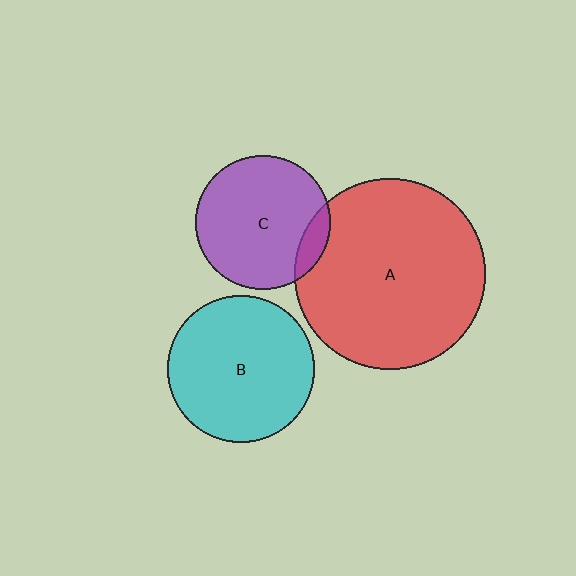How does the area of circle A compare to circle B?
Approximately 1.7 times.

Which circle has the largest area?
Circle A (red).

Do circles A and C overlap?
Yes.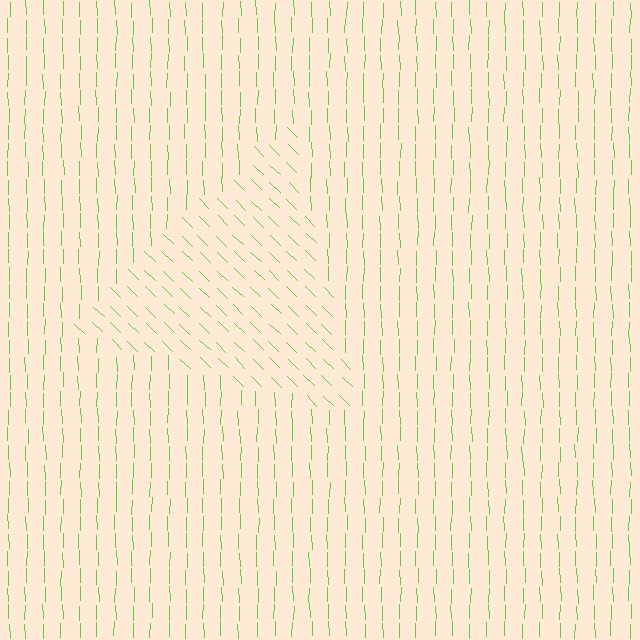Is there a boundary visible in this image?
Yes, there is a texture boundary formed by a change in line orientation.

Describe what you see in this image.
The image is filled with small lime line segments. A triangle region in the image has lines oriented differently from the surrounding lines, creating a visible texture boundary.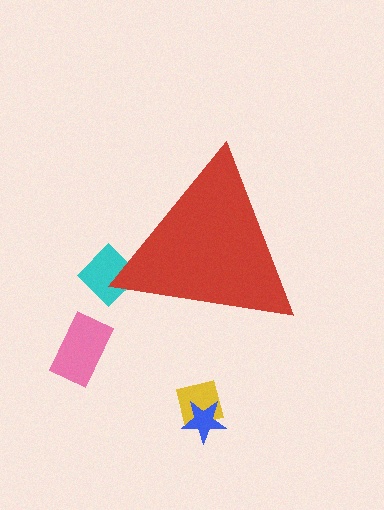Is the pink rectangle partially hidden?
No, the pink rectangle is fully visible.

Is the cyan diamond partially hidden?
Yes, the cyan diamond is partially hidden behind the red triangle.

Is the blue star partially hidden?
No, the blue star is fully visible.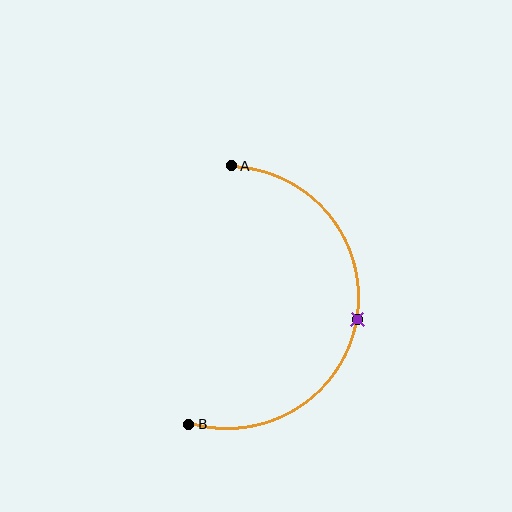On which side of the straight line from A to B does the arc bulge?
The arc bulges to the right of the straight line connecting A and B.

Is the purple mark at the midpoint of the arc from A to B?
Yes. The purple mark lies on the arc at equal arc-length from both A and B — it is the arc midpoint.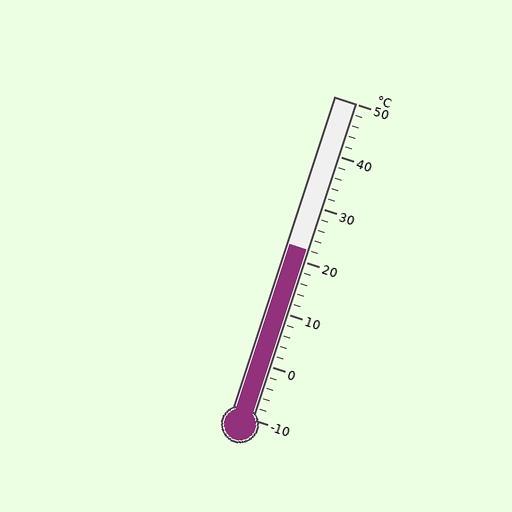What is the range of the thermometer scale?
The thermometer scale ranges from -10°C to 50°C.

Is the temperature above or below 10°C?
The temperature is above 10°C.